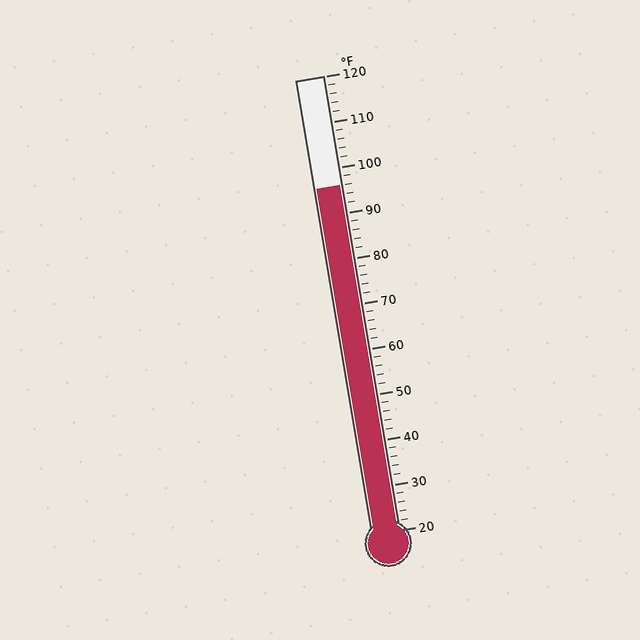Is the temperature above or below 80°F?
The temperature is above 80°F.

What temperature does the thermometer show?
The thermometer shows approximately 96°F.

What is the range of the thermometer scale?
The thermometer scale ranges from 20°F to 120°F.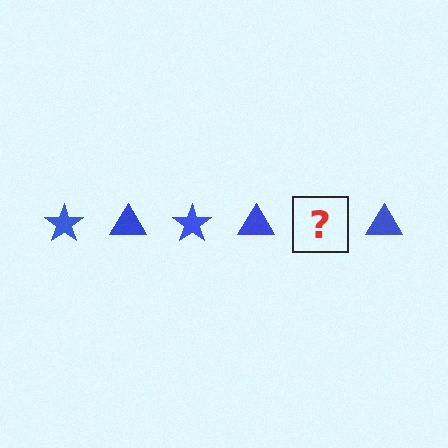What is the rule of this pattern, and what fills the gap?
The rule is that the pattern cycles through star, triangle shapes in blue. The gap should be filled with a blue star.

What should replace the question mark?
The question mark should be replaced with a blue star.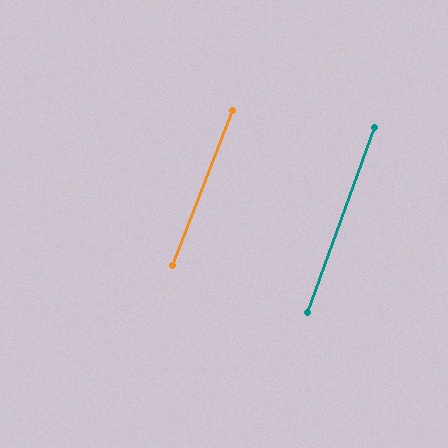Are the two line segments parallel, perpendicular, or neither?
Parallel — their directions differ by only 1.2°.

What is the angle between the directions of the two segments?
Approximately 1 degree.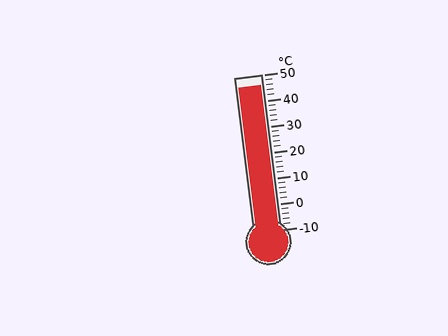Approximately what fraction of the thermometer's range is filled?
The thermometer is filled to approximately 95% of its range.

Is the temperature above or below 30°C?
The temperature is above 30°C.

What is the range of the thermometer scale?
The thermometer scale ranges from -10°C to 50°C.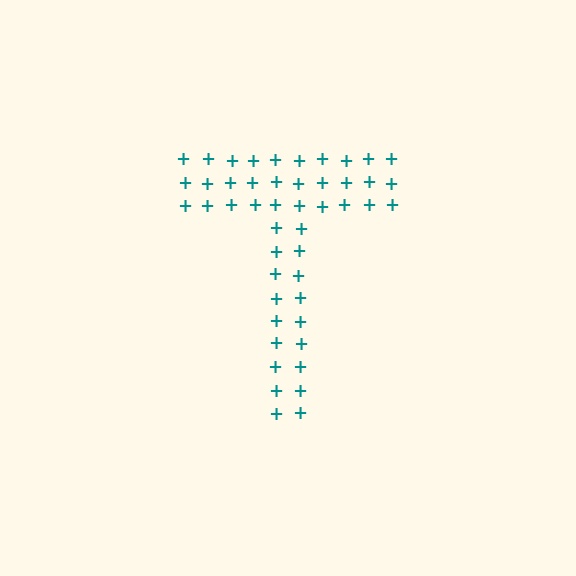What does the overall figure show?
The overall figure shows the letter T.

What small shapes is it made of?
It is made of small plus signs.